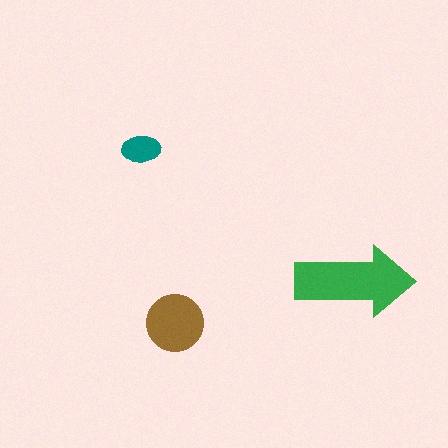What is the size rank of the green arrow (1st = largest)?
1st.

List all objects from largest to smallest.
The green arrow, the brown circle, the teal ellipse.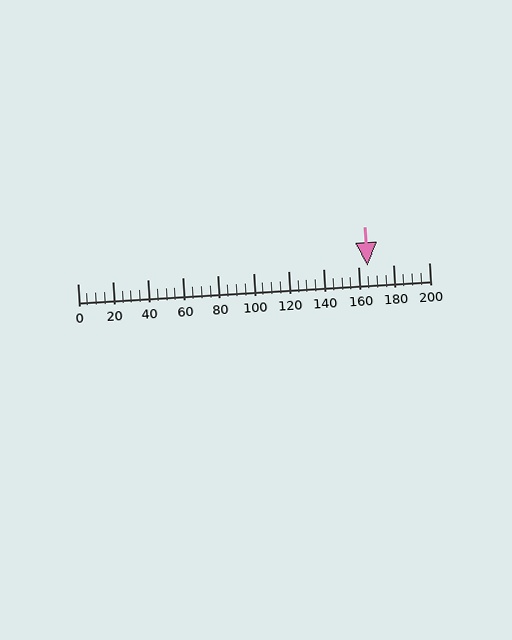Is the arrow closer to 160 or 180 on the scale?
The arrow is closer to 160.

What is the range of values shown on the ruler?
The ruler shows values from 0 to 200.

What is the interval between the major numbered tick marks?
The major tick marks are spaced 20 units apart.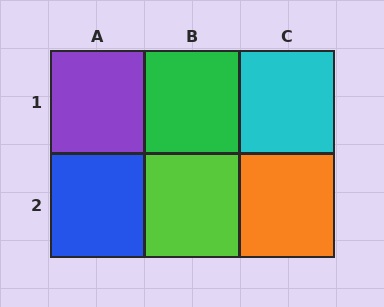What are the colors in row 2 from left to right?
Blue, lime, orange.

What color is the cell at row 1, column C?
Cyan.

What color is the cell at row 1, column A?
Purple.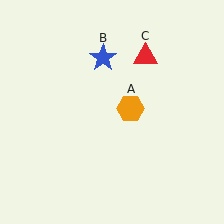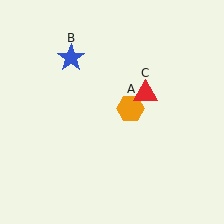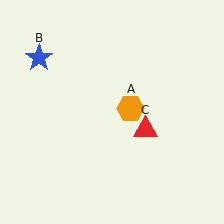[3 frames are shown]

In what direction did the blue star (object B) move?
The blue star (object B) moved left.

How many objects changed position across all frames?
2 objects changed position: blue star (object B), red triangle (object C).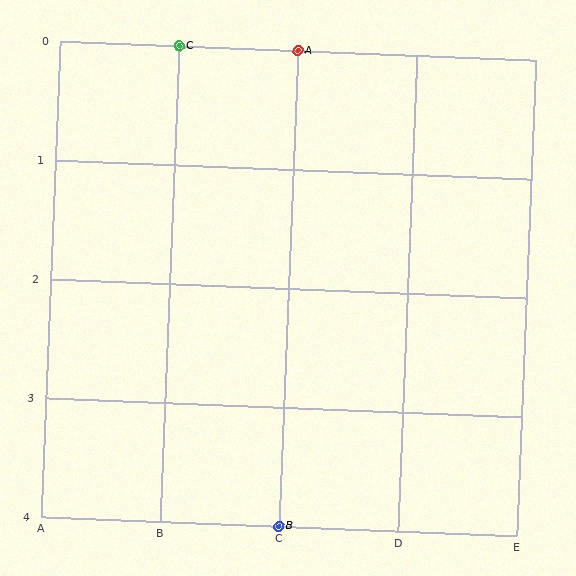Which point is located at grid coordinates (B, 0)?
Point C is at (B, 0).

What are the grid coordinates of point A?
Point A is at grid coordinates (C, 0).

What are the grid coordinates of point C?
Point C is at grid coordinates (B, 0).